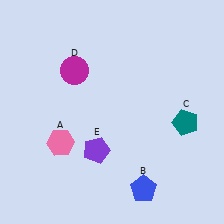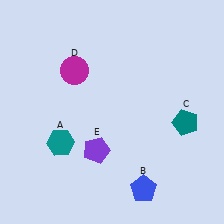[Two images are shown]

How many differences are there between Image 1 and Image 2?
There is 1 difference between the two images.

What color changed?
The hexagon (A) changed from pink in Image 1 to teal in Image 2.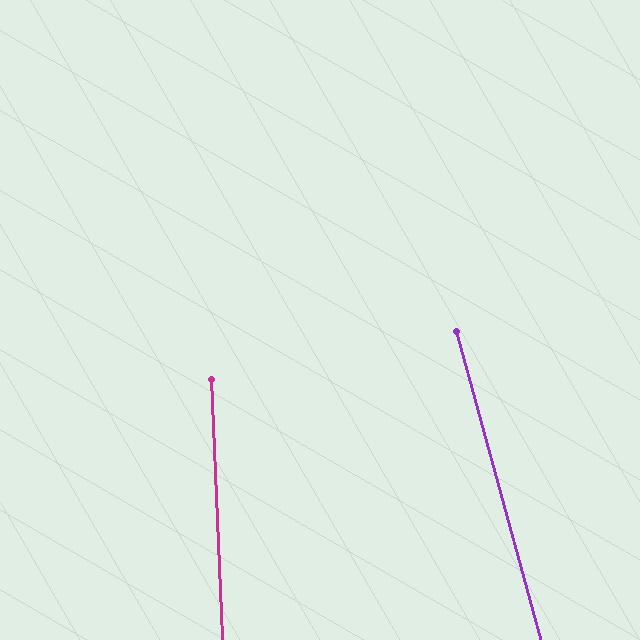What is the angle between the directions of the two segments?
Approximately 13 degrees.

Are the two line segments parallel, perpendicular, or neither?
Neither parallel nor perpendicular — they differ by about 13°.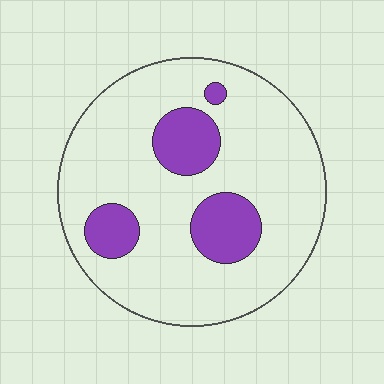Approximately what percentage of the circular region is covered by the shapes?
Approximately 20%.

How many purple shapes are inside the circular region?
4.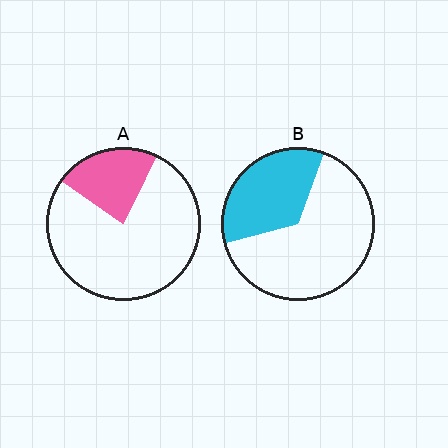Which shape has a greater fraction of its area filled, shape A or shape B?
Shape B.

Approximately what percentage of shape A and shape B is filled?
A is approximately 25% and B is approximately 35%.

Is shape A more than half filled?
No.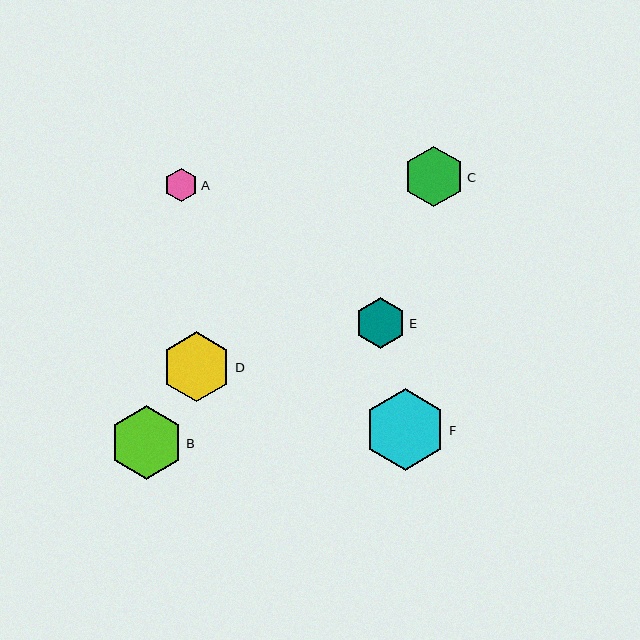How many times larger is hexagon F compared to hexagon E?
Hexagon F is approximately 1.6 times the size of hexagon E.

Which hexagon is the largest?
Hexagon F is the largest with a size of approximately 81 pixels.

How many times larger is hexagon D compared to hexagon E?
Hexagon D is approximately 1.4 times the size of hexagon E.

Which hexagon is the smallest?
Hexagon A is the smallest with a size of approximately 33 pixels.